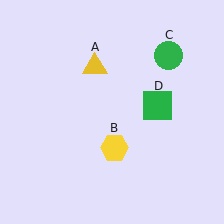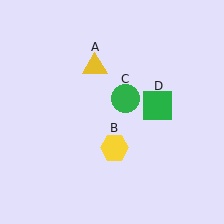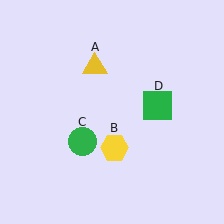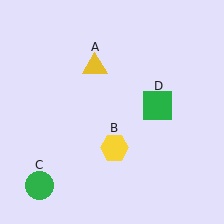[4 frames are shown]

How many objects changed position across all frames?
1 object changed position: green circle (object C).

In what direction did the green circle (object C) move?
The green circle (object C) moved down and to the left.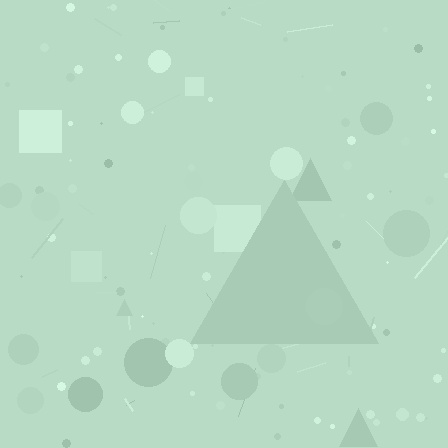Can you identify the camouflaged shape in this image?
The camouflaged shape is a triangle.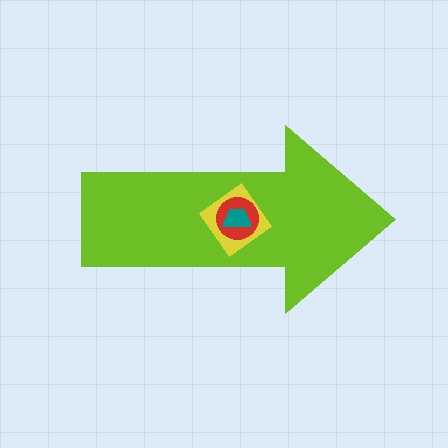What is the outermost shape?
The lime arrow.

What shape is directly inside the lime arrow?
The yellow diamond.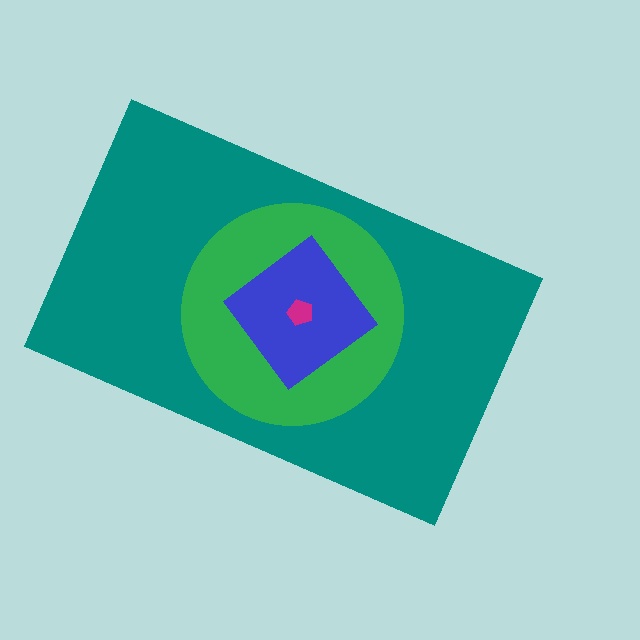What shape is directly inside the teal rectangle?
The green circle.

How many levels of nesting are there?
4.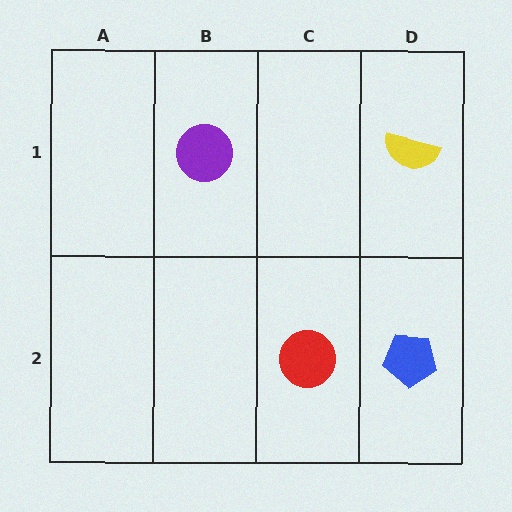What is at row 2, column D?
A blue pentagon.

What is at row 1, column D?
A yellow semicircle.